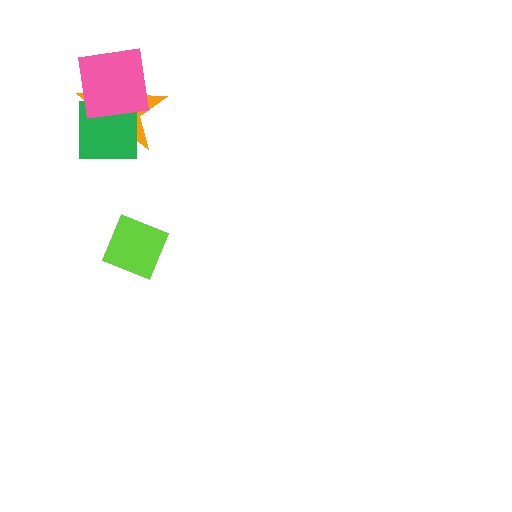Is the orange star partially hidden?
Yes, it is partially covered by another shape.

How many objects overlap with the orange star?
2 objects overlap with the orange star.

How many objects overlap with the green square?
2 objects overlap with the green square.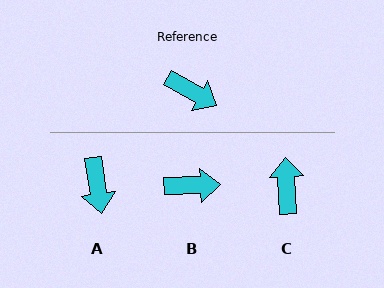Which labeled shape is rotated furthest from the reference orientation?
C, about 122 degrees away.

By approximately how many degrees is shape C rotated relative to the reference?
Approximately 122 degrees counter-clockwise.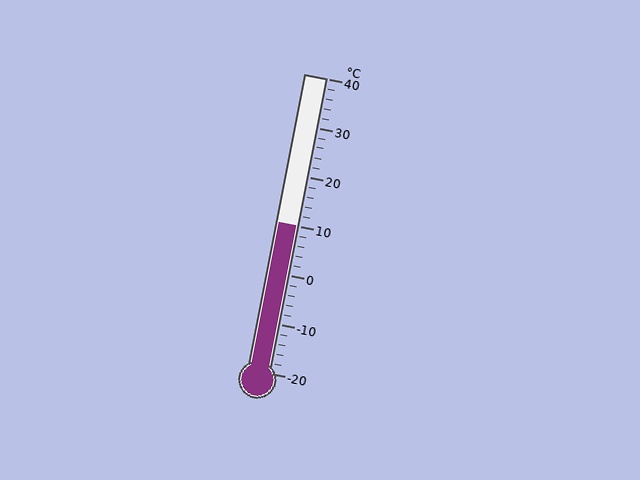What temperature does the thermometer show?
The thermometer shows approximately 10°C.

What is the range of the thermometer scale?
The thermometer scale ranges from -20°C to 40°C.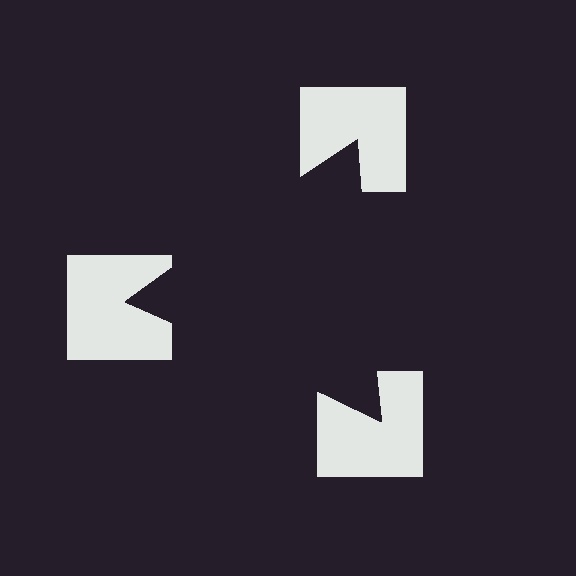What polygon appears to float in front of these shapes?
An illusory triangle — its edges are inferred from the aligned wedge cuts in the notched squares, not physically drawn.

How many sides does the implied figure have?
3 sides.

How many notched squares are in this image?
There are 3 — one at each vertex of the illusory triangle.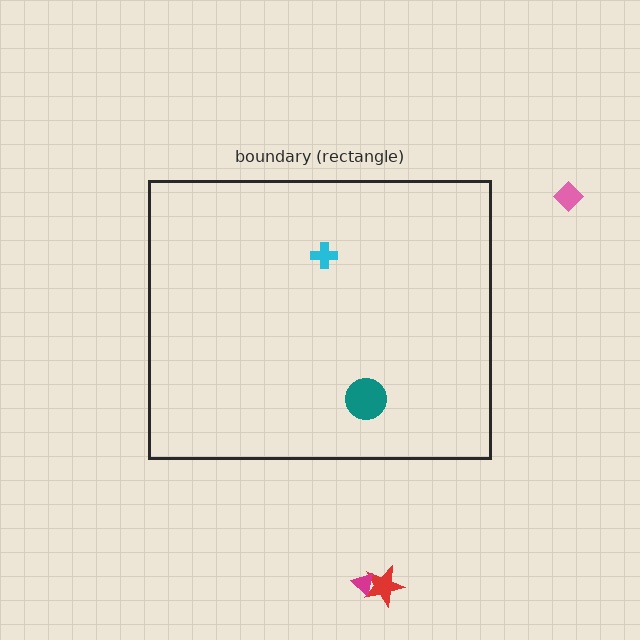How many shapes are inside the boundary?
2 inside, 3 outside.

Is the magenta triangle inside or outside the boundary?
Outside.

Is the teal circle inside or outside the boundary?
Inside.